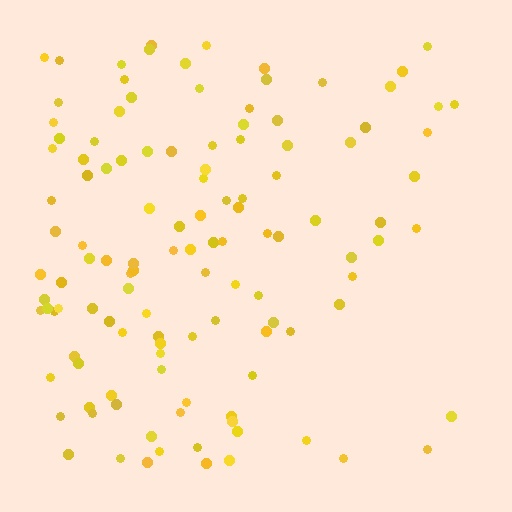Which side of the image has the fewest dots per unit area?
The right.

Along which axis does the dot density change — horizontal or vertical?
Horizontal.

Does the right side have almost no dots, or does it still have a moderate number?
Still a moderate number, just noticeably fewer than the left.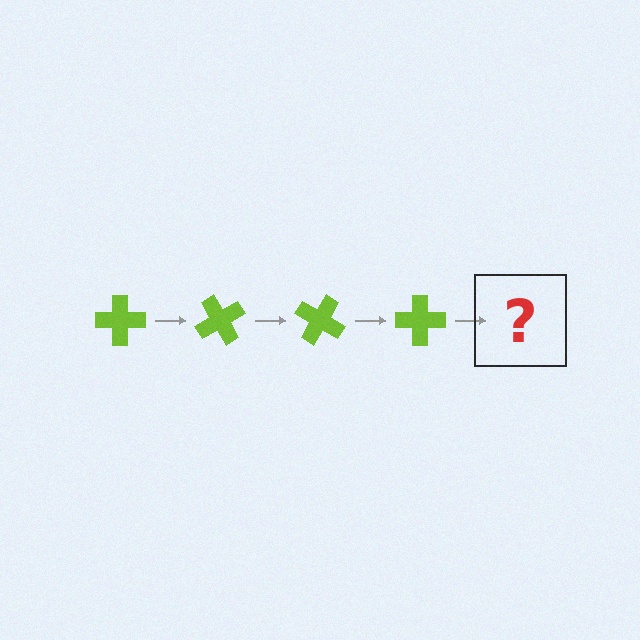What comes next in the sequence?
The next element should be a lime cross rotated 240 degrees.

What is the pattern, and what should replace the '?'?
The pattern is that the cross rotates 60 degrees each step. The '?' should be a lime cross rotated 240 degrees.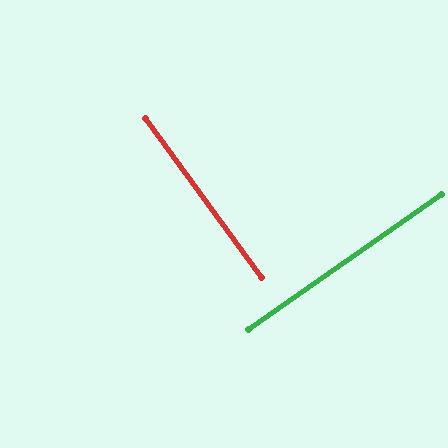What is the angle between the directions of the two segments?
Approximately 89 degrees.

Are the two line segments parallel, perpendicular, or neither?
Perpendicular — they meet at approximately 89°.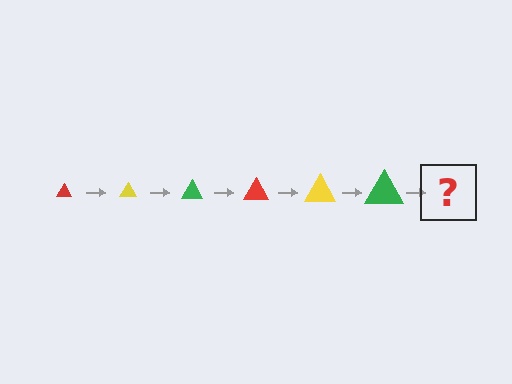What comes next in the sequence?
The next element should be a red triangle, larger than the previous one.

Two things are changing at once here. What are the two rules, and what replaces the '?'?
The two rules are that the triangle grows larger each step and the color cycles through red, yellow, and green. The '?' should be a red triangle, larger than the previous one.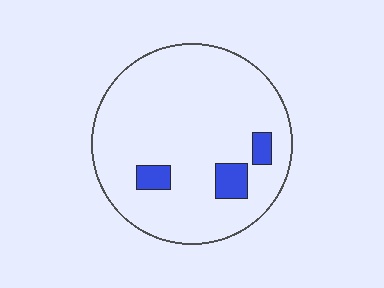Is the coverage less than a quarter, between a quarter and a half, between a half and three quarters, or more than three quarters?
Less than a quarter.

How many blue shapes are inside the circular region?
3.